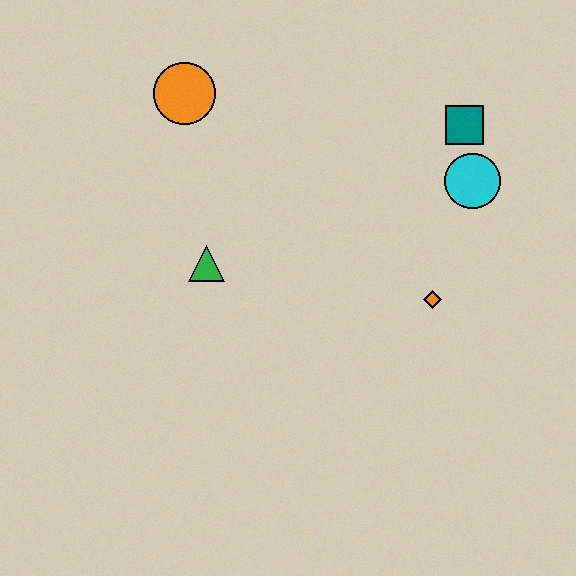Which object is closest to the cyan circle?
The teal square is closest to the cyan circle.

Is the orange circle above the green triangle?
Yes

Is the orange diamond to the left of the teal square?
Yes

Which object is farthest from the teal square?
The green triangle is farthest from the teal square.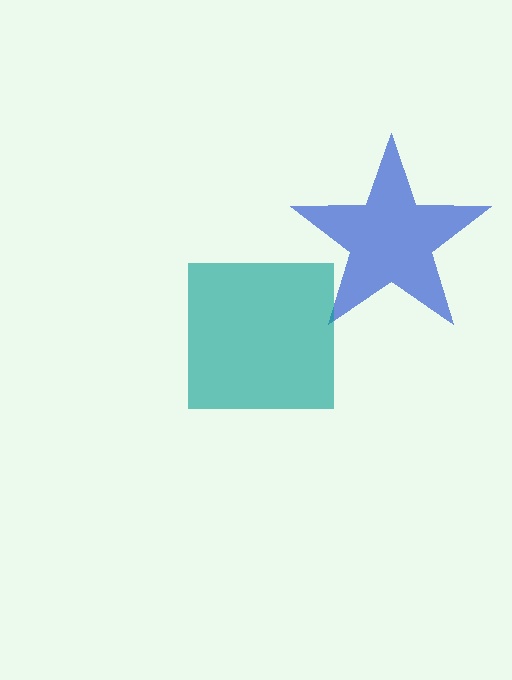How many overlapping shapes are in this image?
There are 2 overlapping shapes in the image.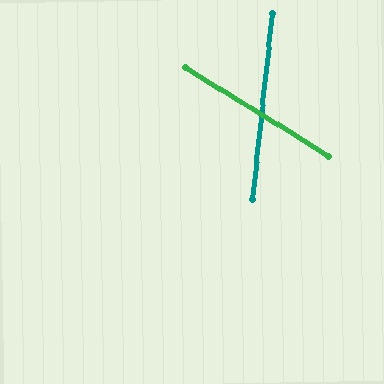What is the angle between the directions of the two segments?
Approximately 64 degrees.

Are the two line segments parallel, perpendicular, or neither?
Neither parallel nor perpendicular — they differ by about 64°.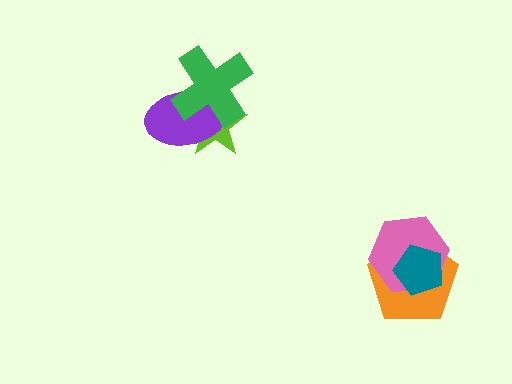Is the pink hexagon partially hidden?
Yes, it is partially covered by another shape.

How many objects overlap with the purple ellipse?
2 objects overlap with the purple ellipse.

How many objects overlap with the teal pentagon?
2 objects overlap with the teal pentagon.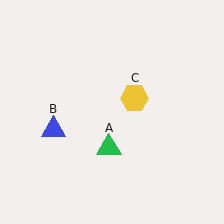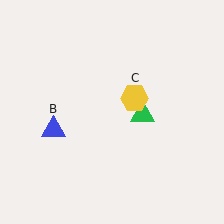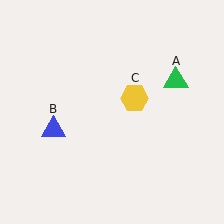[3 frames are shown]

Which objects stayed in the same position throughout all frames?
Blue triangle (object B) and yellow hexagon (object C) remained stationary.